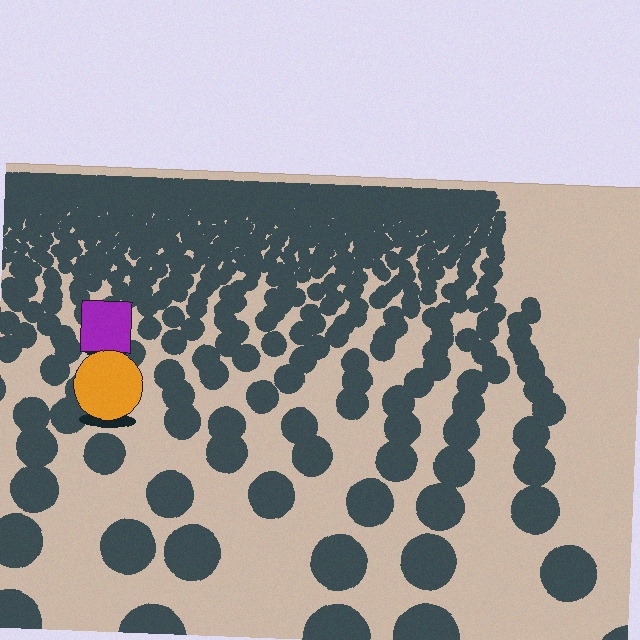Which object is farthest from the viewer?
The purple square is farthest from the viewer. It appears smaller and the ground texture around it is denser.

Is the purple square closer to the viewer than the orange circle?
No. The orange circle is closer — you can tell from the texture gradient: the ground texture is coarser near it.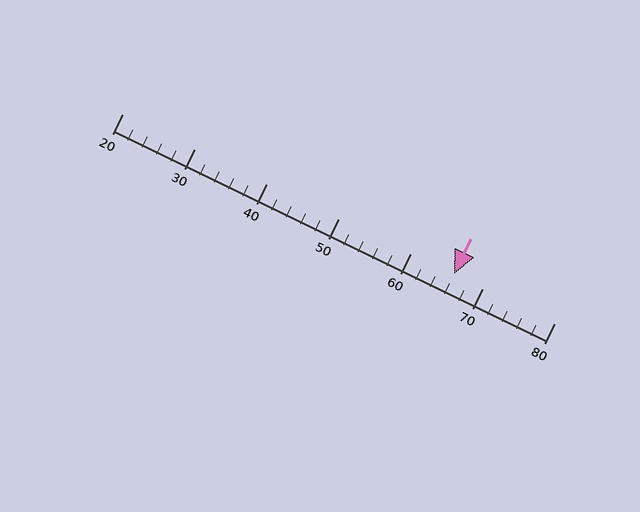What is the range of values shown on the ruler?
The ruler shows values from 20 to 80.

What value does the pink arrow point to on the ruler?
The pink arrow points to approximately 66.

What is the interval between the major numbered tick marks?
The major tick marks are spaced 10 units apart.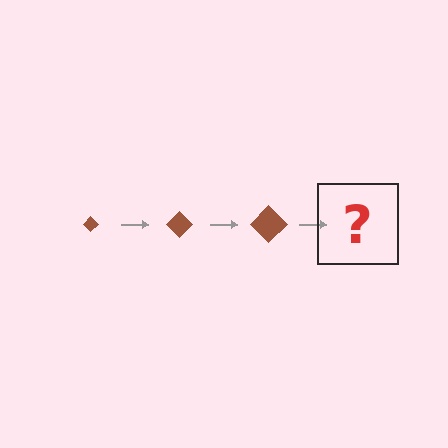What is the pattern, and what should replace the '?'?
The pattern is that the diamond gets progressively larger each step. The '?' should be a brown diamond, larger than the previous one.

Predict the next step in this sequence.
The next step is a brown diamond, larger than the previous one.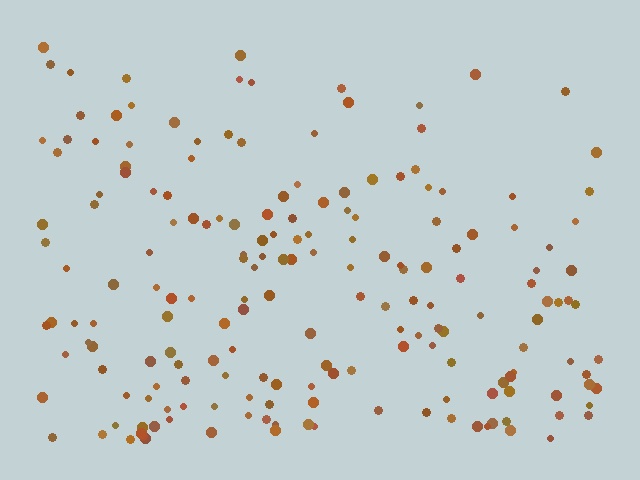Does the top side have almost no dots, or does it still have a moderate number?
Still a moderate number, just noticeably fewer than the bottom.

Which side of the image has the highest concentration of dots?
The bottom.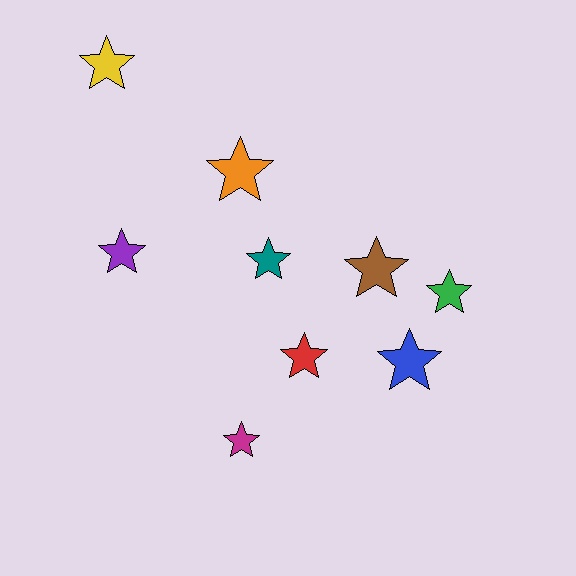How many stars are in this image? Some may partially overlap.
There are 9 stars.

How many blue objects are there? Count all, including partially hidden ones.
There is 1 blue object.